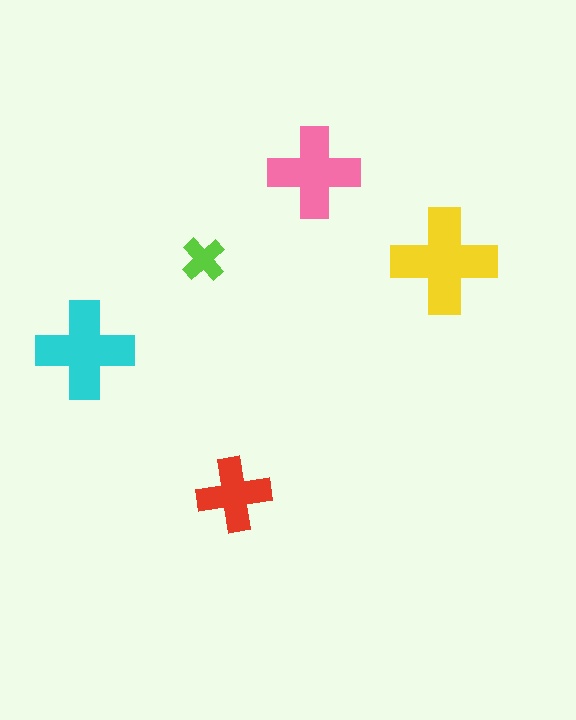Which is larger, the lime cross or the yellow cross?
The yellow one.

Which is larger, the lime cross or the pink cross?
The pink one.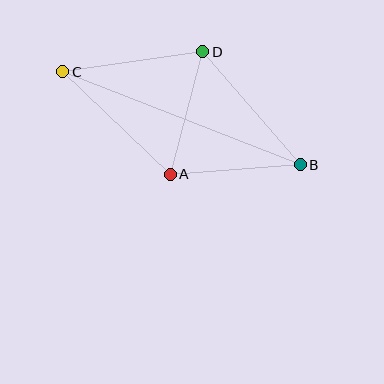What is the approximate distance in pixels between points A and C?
The distance between A and C is approximately 148 pixels.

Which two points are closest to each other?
Points A and D are closest to each other.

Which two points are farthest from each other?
Points B and C are farthest from each other.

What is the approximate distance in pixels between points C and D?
The distance between C and D is approximately 141 pixels.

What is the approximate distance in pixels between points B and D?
The distance between B and D is approximately 149 pixels.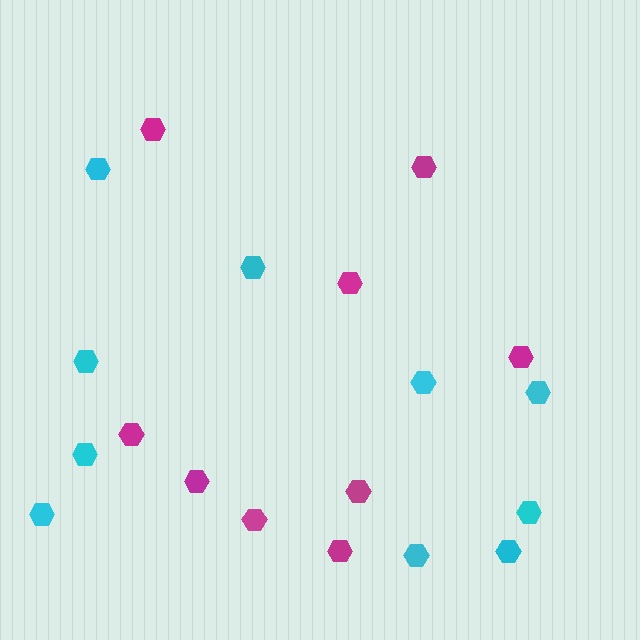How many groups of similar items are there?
There are 2 groups: one group of cyan hexagons (10) and one group of magenta hexagons (9).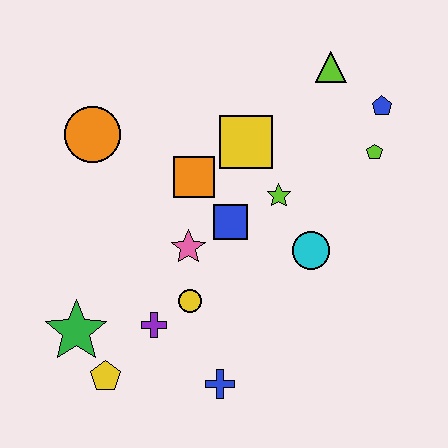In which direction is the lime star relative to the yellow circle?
The lime star is above the yellow circle.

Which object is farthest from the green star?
The blue pentagon is farthest from the green star.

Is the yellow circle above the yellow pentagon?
Yes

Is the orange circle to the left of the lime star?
Yes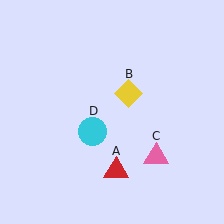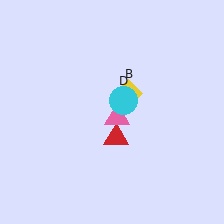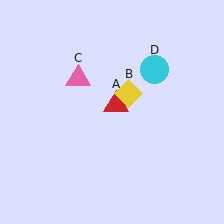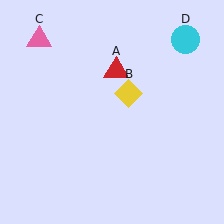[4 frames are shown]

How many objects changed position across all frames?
3 objects changed position: red triangle (object A), pink triangle (object C), cyan circle (object D).